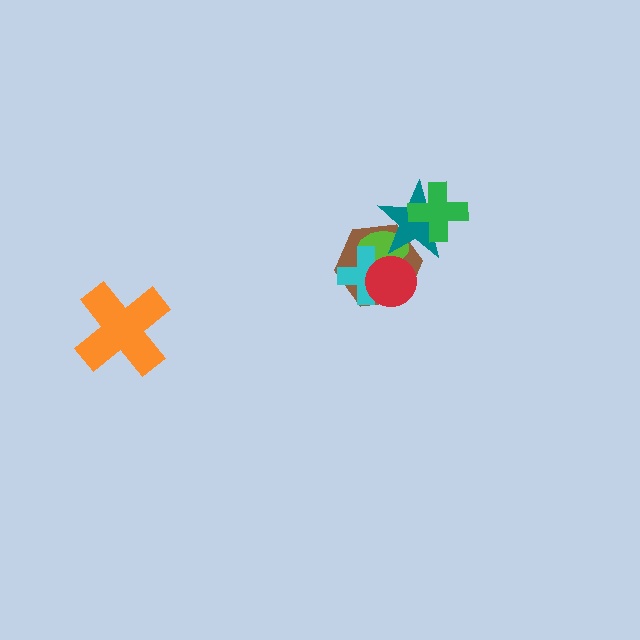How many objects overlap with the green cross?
1 object overlaps with the green cross.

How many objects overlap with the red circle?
3 objects overlap with the red circle.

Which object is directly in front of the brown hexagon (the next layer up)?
The lime ellipse is directly in front of the brown hexagon.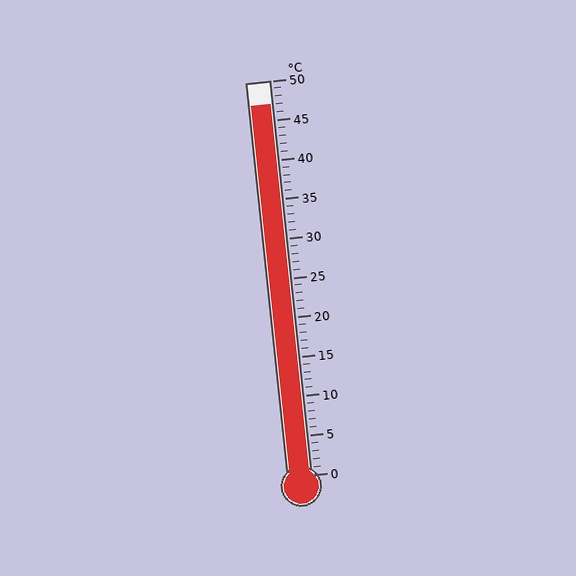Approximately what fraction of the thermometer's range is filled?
The thermometer is filled to approximately 95% of its range.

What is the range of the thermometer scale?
The thermometer scale ranges from 0°C to 50°C.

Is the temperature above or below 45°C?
The temperature is above 45°C.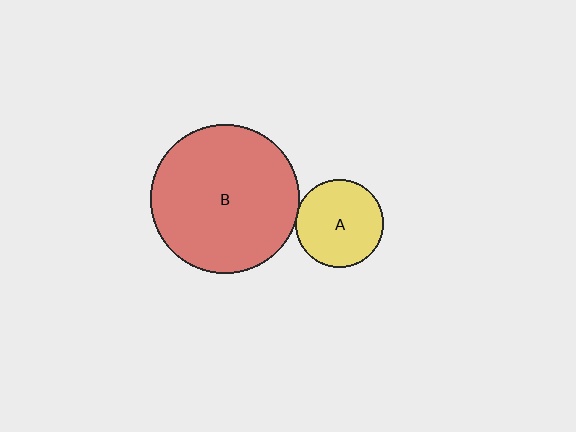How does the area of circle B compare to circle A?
Approximately 2.8 times.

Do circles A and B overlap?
Yes.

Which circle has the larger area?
Circle B (red).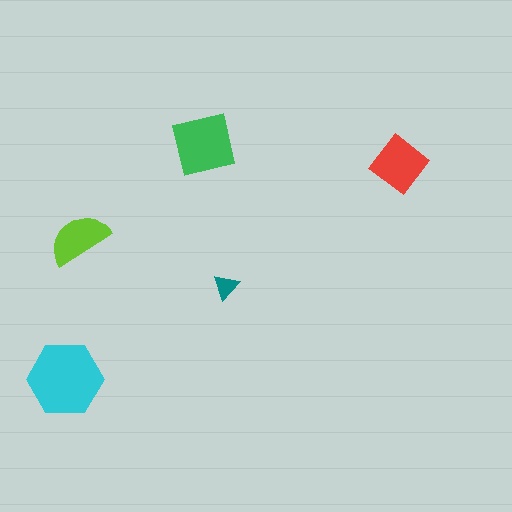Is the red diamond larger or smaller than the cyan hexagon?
Smaller.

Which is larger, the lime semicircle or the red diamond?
The red diamond.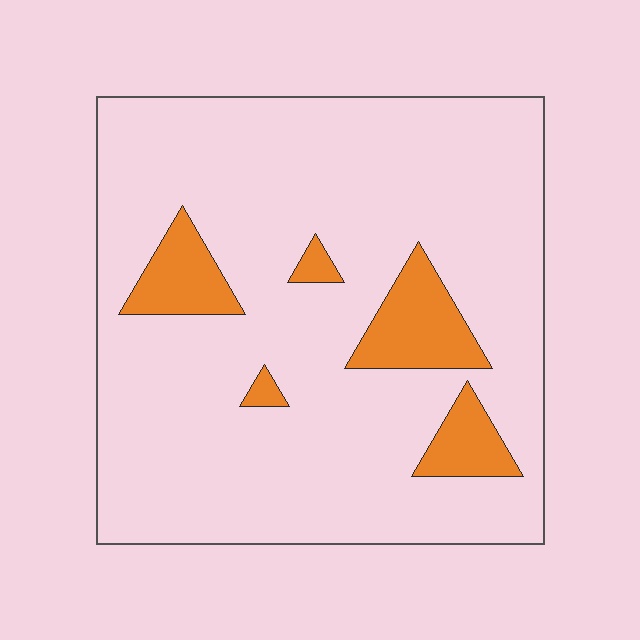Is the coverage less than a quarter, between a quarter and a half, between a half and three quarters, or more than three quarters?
Less than a quarter.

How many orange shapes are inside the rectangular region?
5.